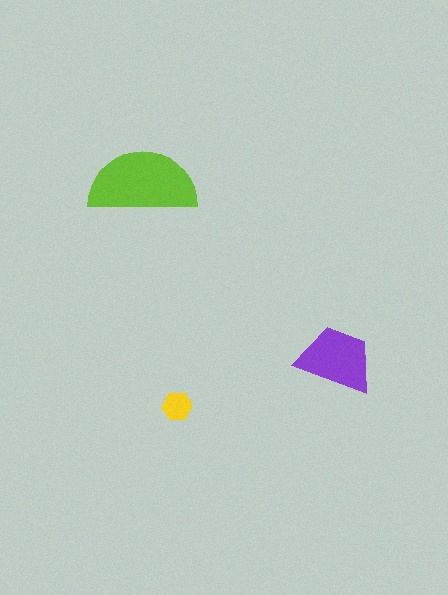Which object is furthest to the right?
The purple trapezoid is rightmost.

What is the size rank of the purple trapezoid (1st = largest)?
2nd.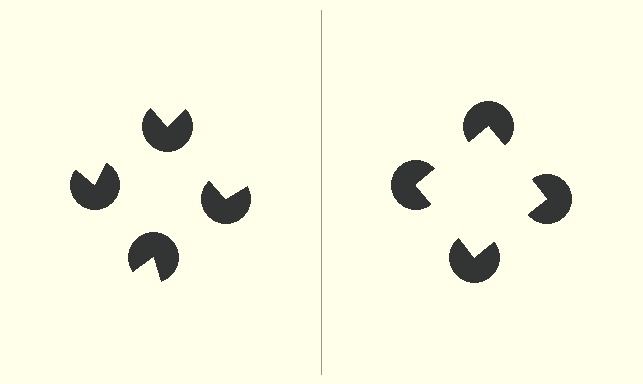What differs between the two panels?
The pac-man discs are positioned identically on both sides; only the wedge orientations differ. On the right they align to a square; on the left they are misaligned.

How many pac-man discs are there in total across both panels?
8 — 4 on each side.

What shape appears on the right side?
An illusory square.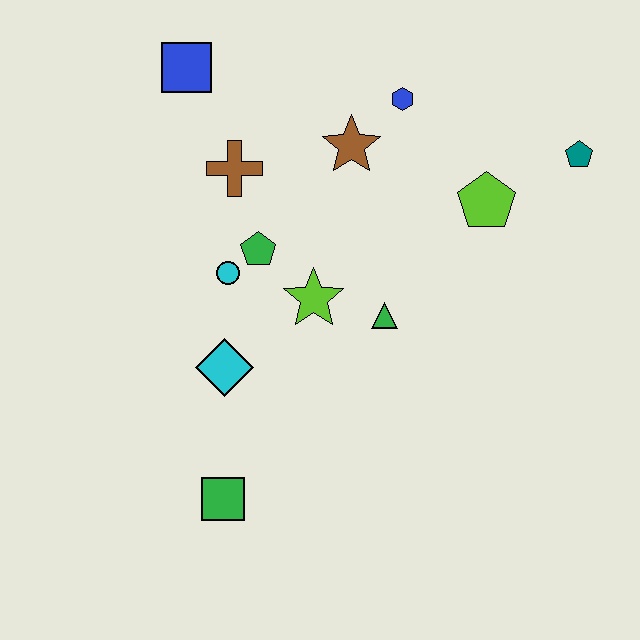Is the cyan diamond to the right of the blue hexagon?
No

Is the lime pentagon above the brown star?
No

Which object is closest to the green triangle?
The lime star is closest to the green triangle.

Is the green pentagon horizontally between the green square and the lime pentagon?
Yes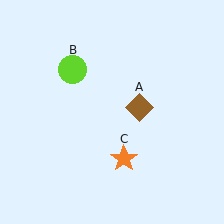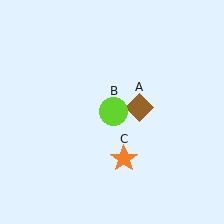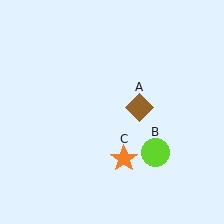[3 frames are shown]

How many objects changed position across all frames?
1 object changed position: lime circle (object B).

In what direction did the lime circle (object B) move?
The lime circle (object B) moved down and to the right.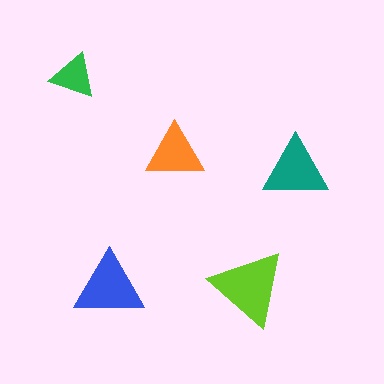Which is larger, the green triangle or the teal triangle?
The teal one.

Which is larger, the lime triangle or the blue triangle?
The lime one.